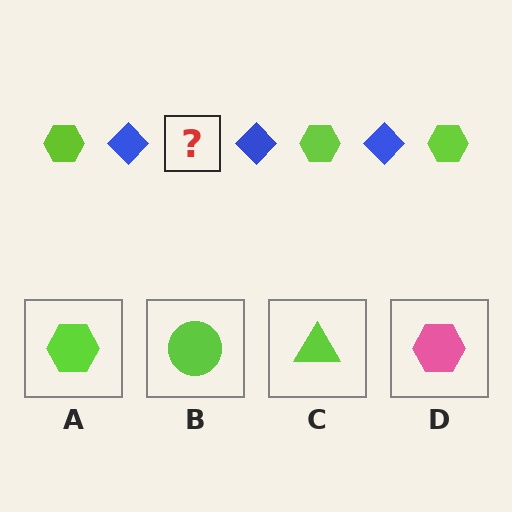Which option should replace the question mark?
Option A.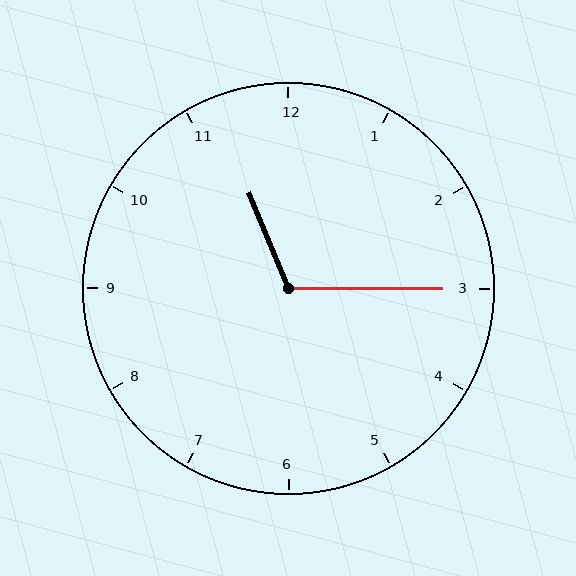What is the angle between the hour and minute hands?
Approximately 112 degrees.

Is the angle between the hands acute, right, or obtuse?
It is obtuse.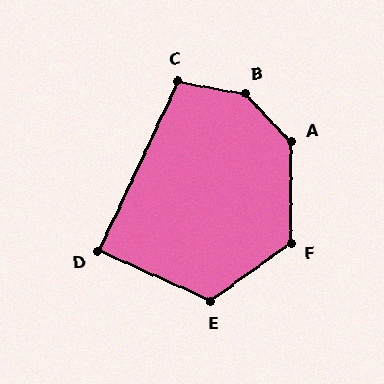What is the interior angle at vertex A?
Approximately 136 degrees (obtuse).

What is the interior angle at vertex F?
Approximately 126 degrees (obtuse).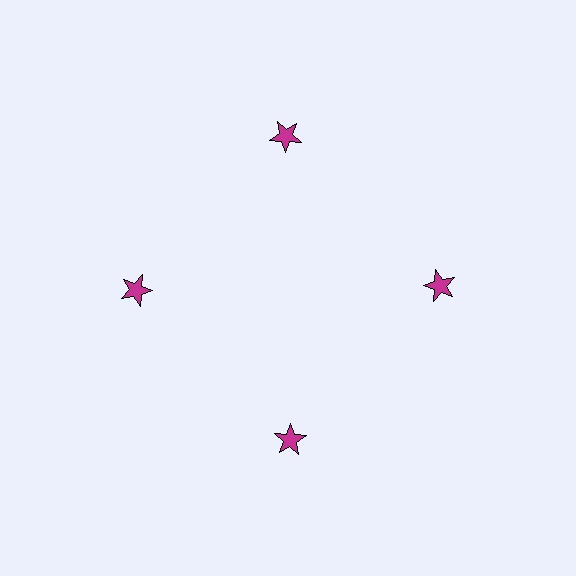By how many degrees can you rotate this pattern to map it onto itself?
The pattern maps onto itself every 90 degrees of rotation.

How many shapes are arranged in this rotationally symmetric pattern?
There are 4 shapes, arranged in 4 groups of 1.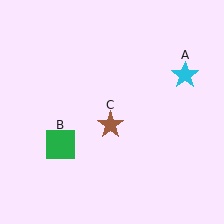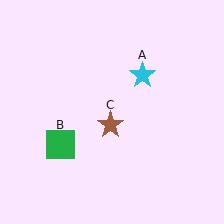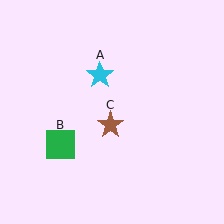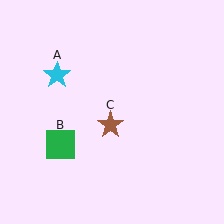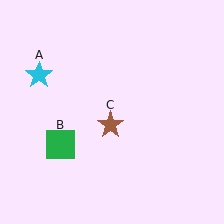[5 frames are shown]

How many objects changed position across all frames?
1 object changed position: cyan star (object A).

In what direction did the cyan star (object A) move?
The cyan star (object A) moved left.